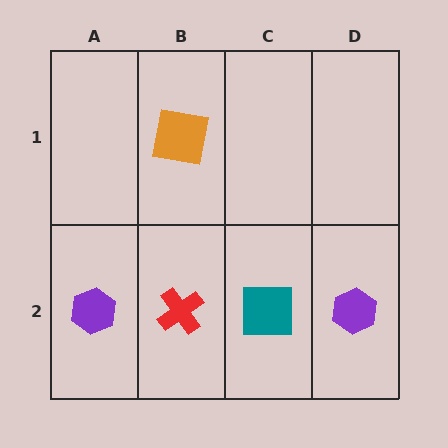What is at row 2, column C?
A teal square.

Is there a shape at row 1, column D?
No, that cell is empty.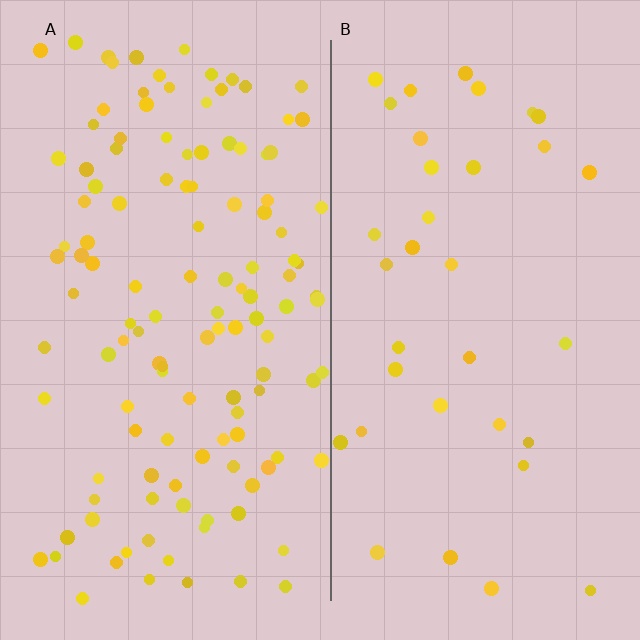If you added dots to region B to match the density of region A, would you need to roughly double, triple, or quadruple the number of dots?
Approximately quadruple.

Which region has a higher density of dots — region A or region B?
A (the left).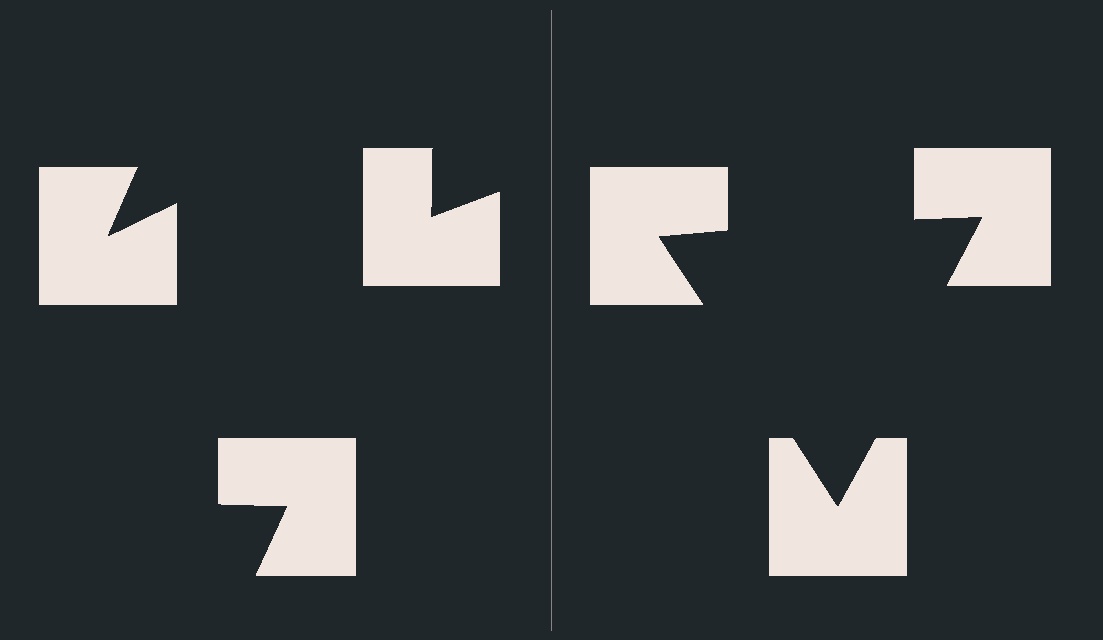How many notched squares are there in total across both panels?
6 — 3 on each side.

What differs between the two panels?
The notched squares are positioned identically on both sides; only the wedge orientations differ. On the right they align to a triangle; on the left they are misaligned.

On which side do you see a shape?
An illusory triangle appears on the right side. On the left side the wedge cuts are rotated, so no coherent shape forms.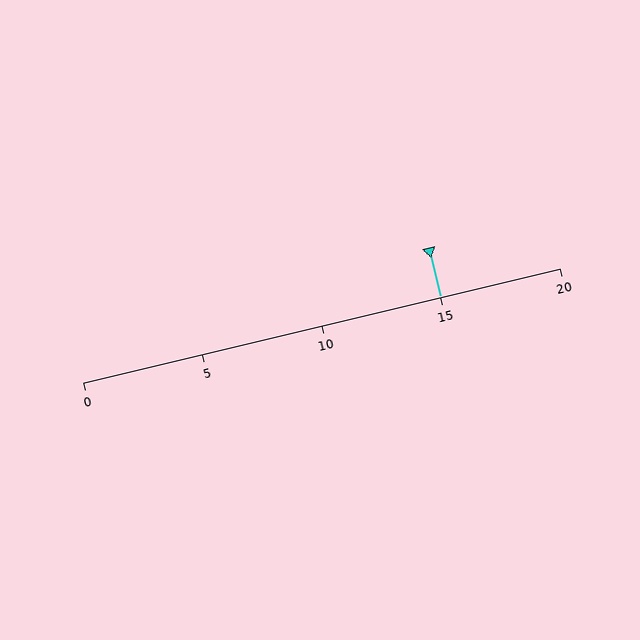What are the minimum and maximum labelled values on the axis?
The axis runs from 0 to 20.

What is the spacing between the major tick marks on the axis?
The major ticks are spaced 5 apart.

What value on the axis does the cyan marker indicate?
The marker indicates approximately 15.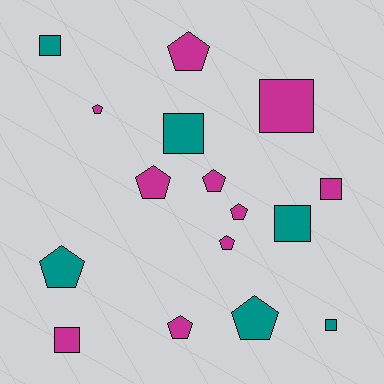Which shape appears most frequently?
Pentagon, with 9 objects.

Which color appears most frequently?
Magenta, with 10 objects.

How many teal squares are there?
There are 4 teal squares.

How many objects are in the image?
There are 16 objects.